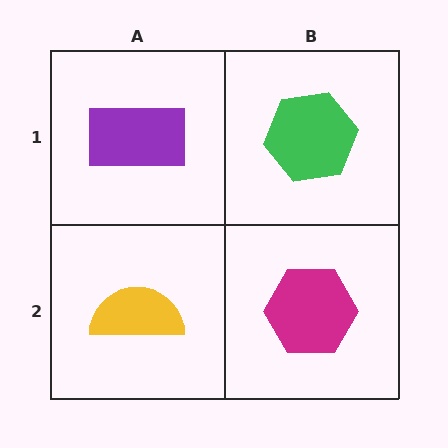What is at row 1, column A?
A purple rectangle.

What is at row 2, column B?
A magenta hexagon.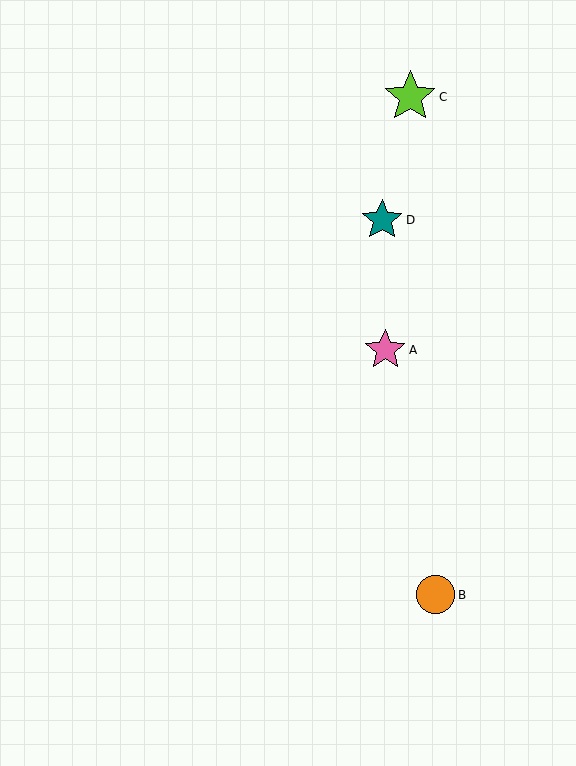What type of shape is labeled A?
Shape A is a pink star.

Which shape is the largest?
The lime star (labeled C) is the largest.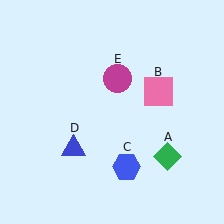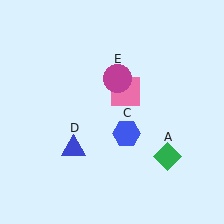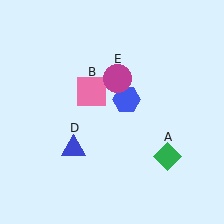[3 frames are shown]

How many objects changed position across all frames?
2 objects changed position: pink square (object B), blue hexagon (object C).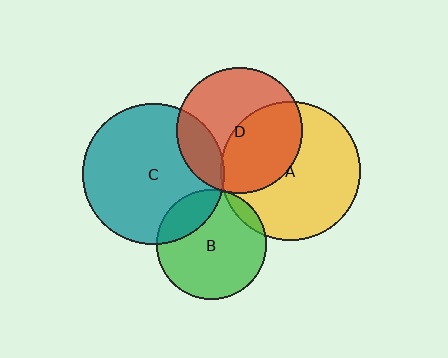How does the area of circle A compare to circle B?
Approximately 1.6 times.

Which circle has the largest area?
Circle C (teal).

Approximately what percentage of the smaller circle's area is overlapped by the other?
Approximately 20%.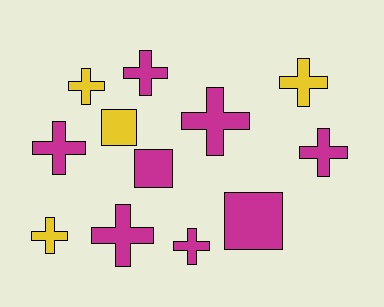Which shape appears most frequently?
Cross, with 9 objects.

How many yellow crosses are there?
There are 3 yellow crosses.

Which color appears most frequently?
Magenta, with 8 objects.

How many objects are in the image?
There are 12 objects.